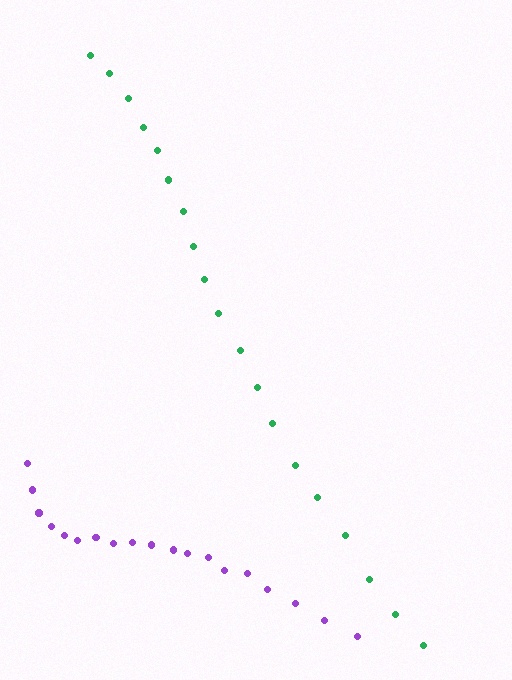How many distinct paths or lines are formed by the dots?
There are 2 distinct paths.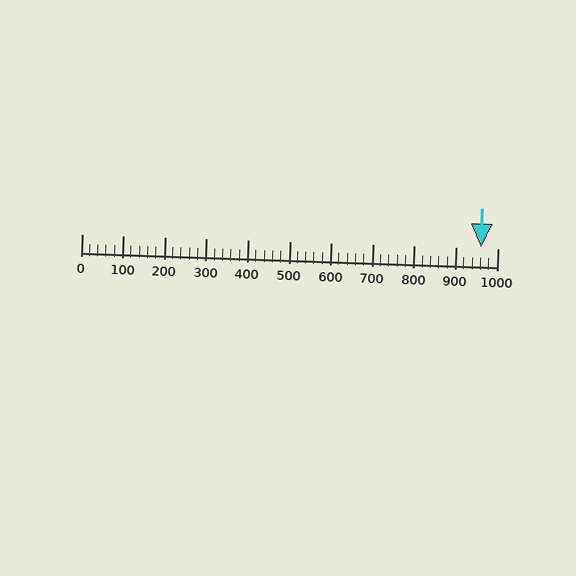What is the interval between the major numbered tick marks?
The major tick marks are spaced 100 units apart.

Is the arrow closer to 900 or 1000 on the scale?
The arrow is closer to 1000.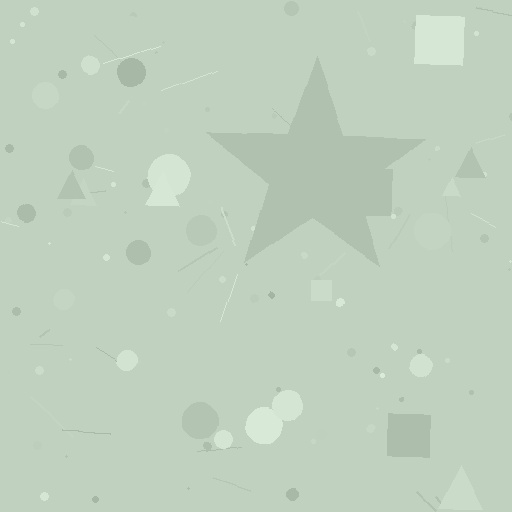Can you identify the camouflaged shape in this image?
The camouflaged shape is a star.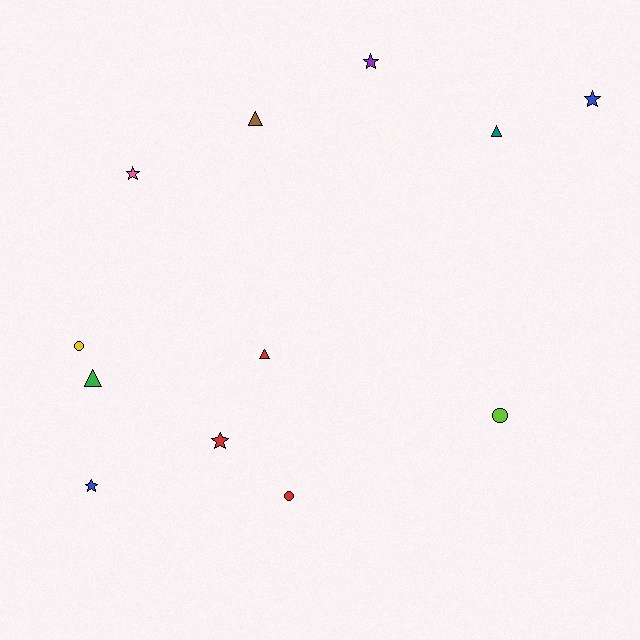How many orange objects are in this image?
There are no orange objects.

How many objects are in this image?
There are 12 objects.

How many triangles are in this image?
There are 4 triangles.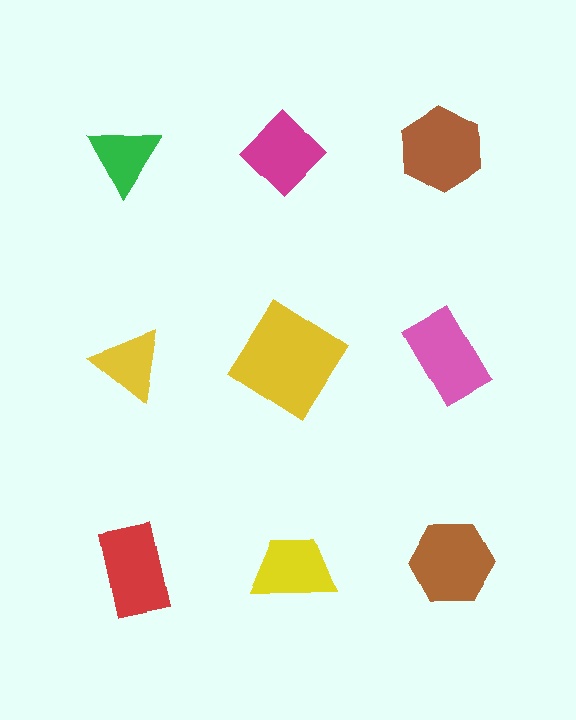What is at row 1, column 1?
A green triangle.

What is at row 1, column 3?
A brown hexagon.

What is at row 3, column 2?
A yellow trapezoid.